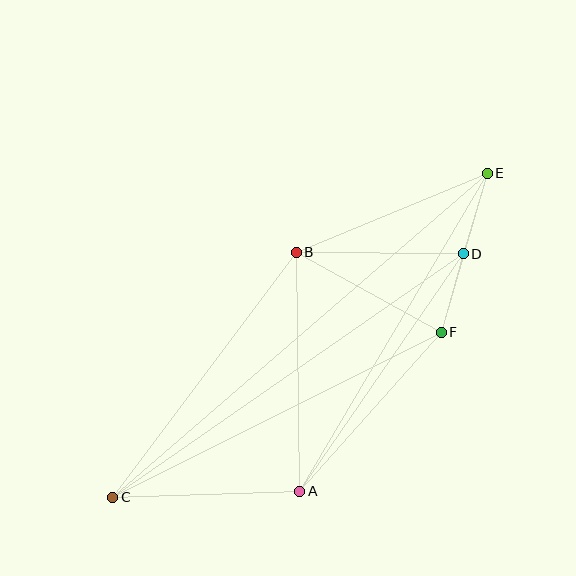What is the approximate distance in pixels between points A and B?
The distance between A and B is approximately 239 pixels.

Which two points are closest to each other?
Points D and F are closest to each other.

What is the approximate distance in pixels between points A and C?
The distance between A and C is approximately 187 pixels.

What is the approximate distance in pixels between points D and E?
The distance between D and E is approximately 84 pixels.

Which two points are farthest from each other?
Points C and E are farthest from each other.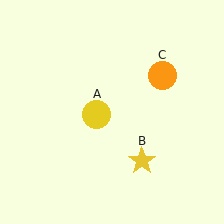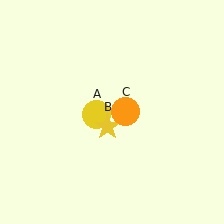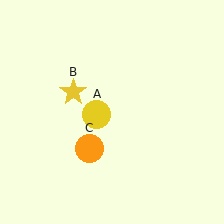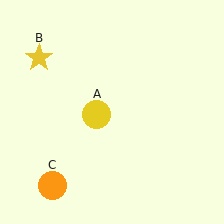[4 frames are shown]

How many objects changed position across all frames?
2 objects changed position: yellow star (object B), orange circle (object C).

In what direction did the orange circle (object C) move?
The orange circle (object C) moved down and to the left.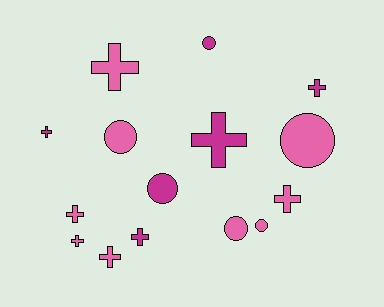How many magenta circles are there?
There are 2 magenta circles.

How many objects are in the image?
There are 15 objects.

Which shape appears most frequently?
Cross, with 9 objects.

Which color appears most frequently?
Pink, with 9 objects.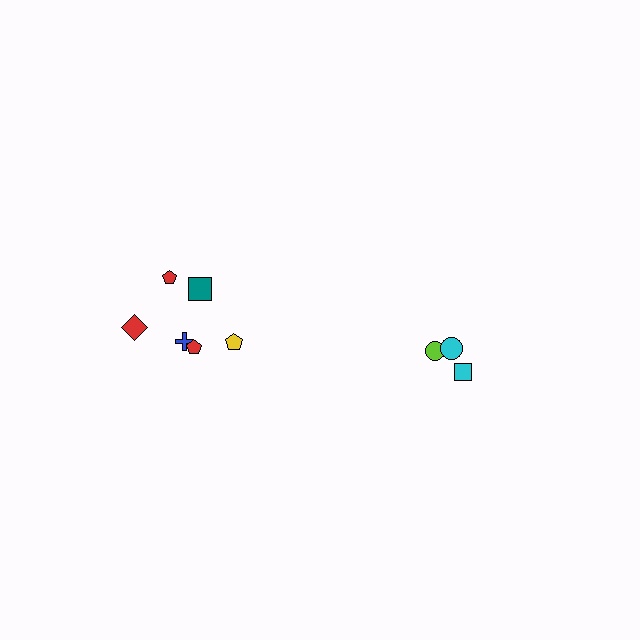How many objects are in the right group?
There are 3 objects.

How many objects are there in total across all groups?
There are 9 objects.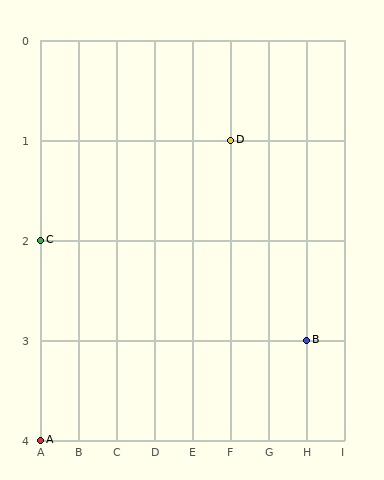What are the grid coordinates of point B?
Point B is at grid coordinates (H, 3).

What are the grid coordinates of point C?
Point C is at grid coordinates (A, 2).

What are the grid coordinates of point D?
Point D is at grid coordinates (F, 1).